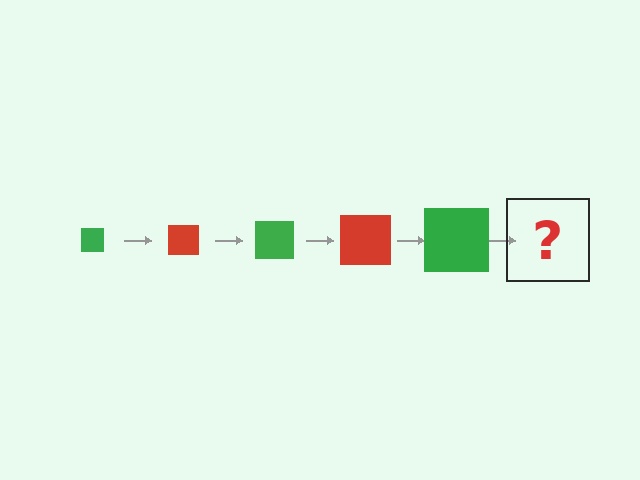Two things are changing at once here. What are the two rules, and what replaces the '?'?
The two rules are that the square grows larger each step and the color cycles through green and red. The '?' should be a red square, larger than the previous one.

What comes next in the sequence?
The next element should be a red square, larger than the previous one.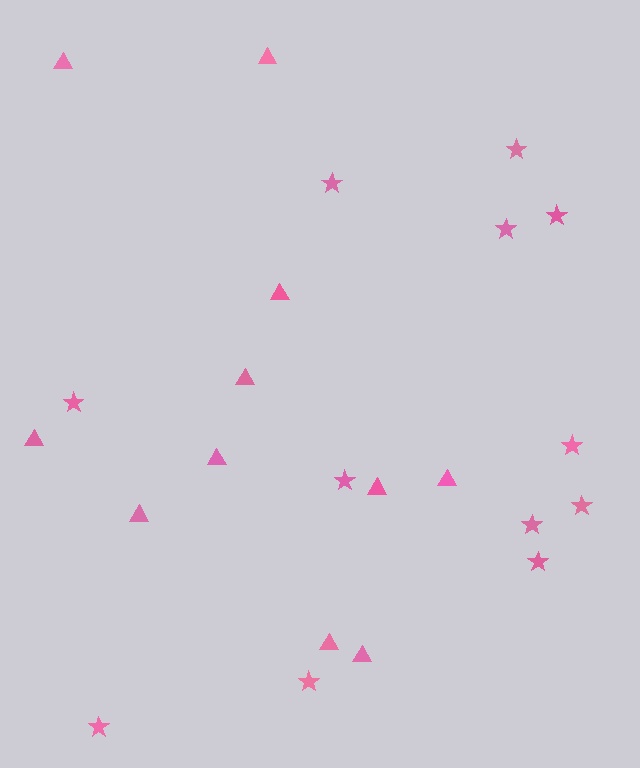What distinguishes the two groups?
There are 2 groups: one group of triangles (11) and one group of stars (12).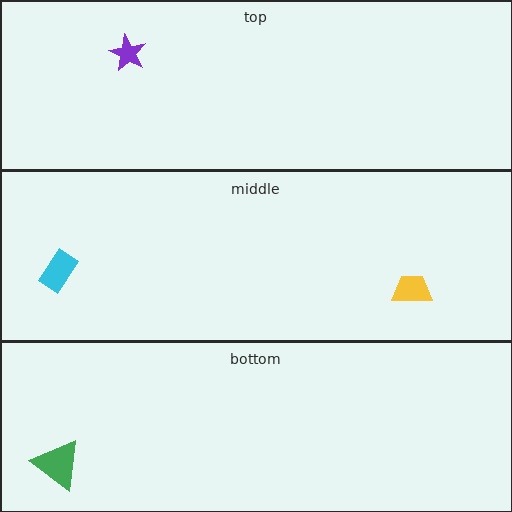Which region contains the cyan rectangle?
The middle region.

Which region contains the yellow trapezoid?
The middle region.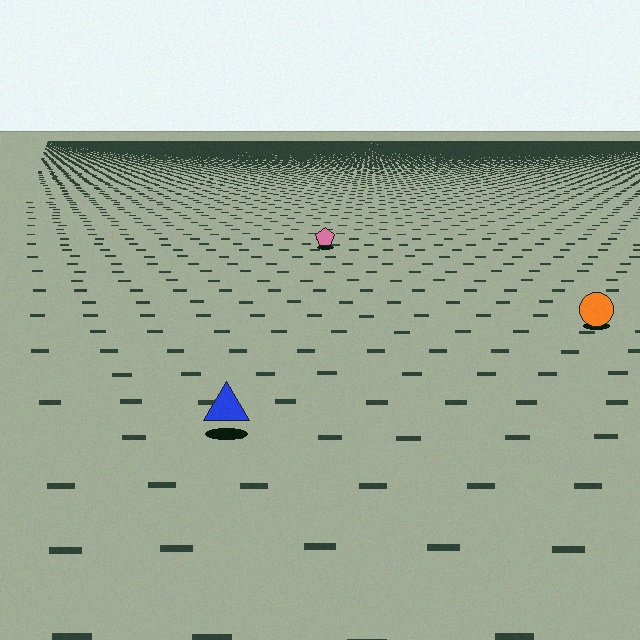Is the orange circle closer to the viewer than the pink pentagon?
Yes. The orange circle is closer — you can tell from the texture gradient: the ground texture is coarser near it.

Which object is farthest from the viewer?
The pink pentagon is farthest from the viewer. It appears smaller and the ground texture around it is denser.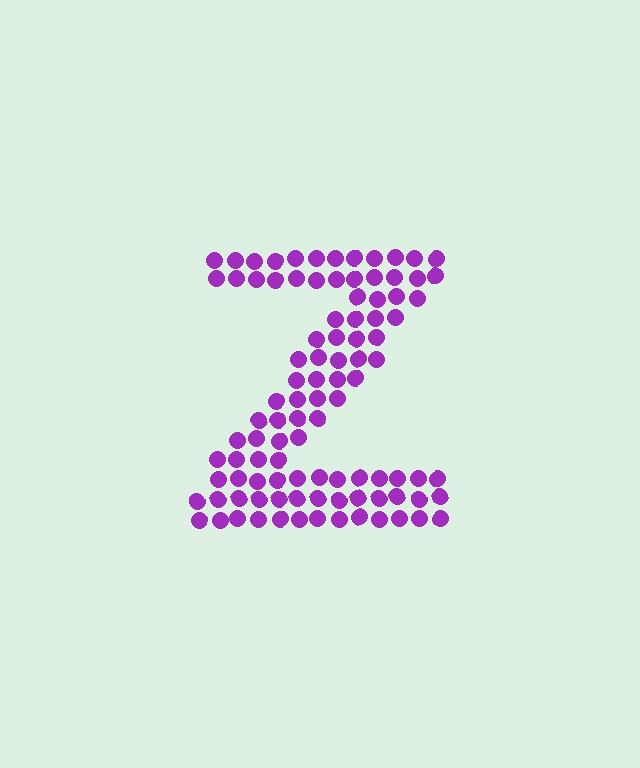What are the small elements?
The small elements are circles.